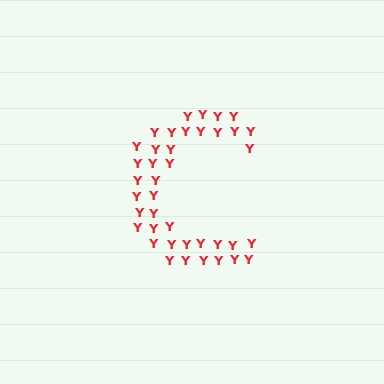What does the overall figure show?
The overall figure shows the letter C.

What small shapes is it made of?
It is made of small letter Y's.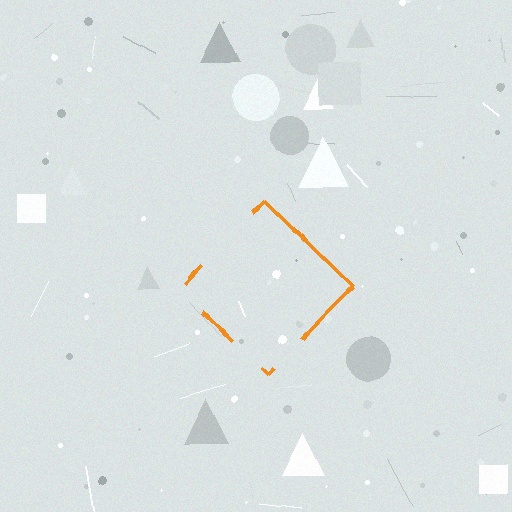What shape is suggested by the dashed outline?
The dashed outline suggests a diamond.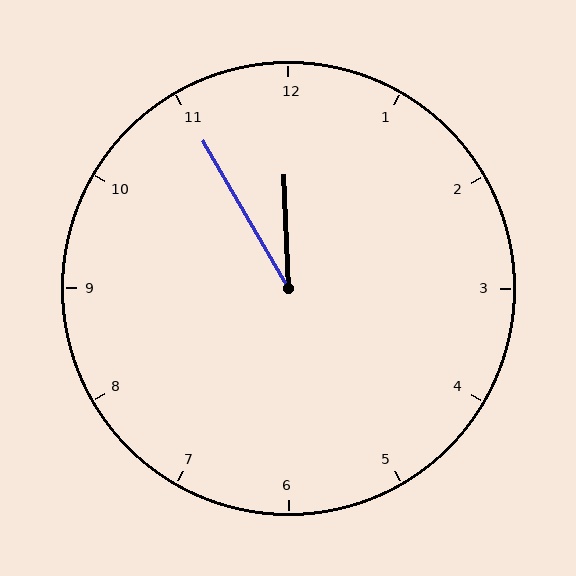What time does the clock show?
11:55.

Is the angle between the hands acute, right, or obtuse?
It is acute.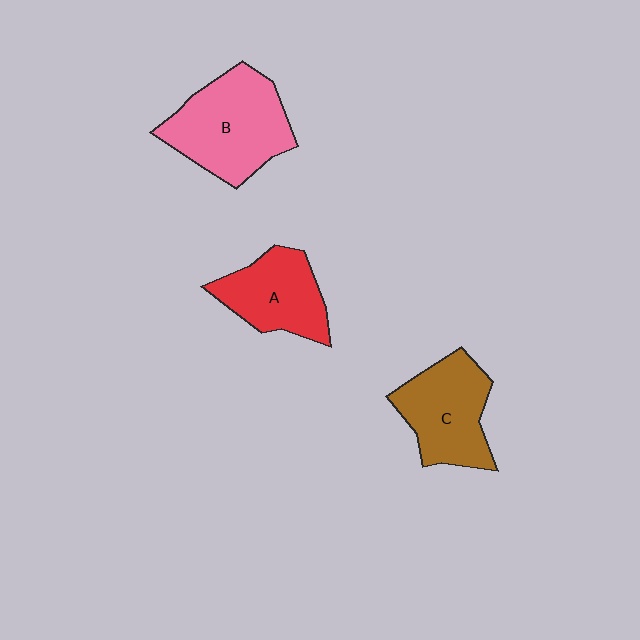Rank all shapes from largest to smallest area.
From largest to smallest: B (pink), C (brown), A (red).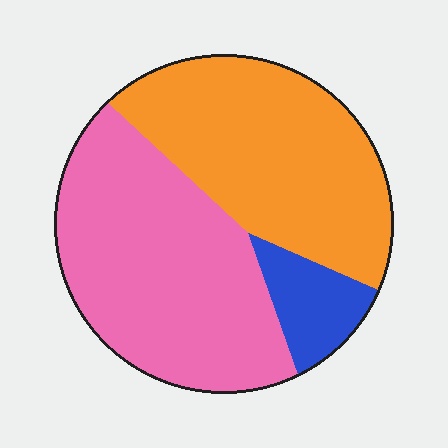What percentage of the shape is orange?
Orange covers about 40% of the shape.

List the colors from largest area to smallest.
From largest to smallest: pink, orange, blue.